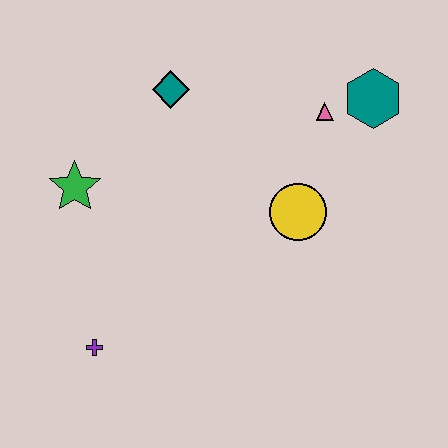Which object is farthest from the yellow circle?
The purple cross is farthest from the yellow circle.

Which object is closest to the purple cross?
The green star is closest to the purple cross.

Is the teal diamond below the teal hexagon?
No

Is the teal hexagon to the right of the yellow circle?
Yes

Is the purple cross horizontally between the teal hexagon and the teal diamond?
No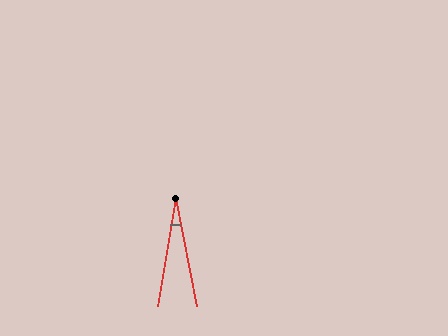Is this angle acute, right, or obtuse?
It is acute.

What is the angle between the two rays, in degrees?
Approximately 20 degrees.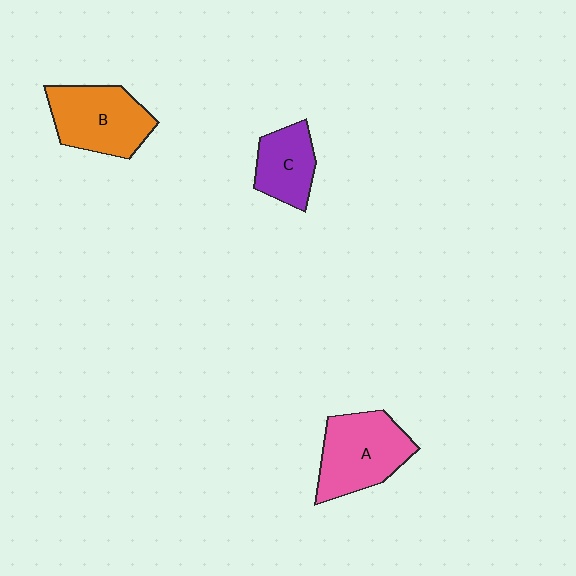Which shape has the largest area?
Shape A (pink).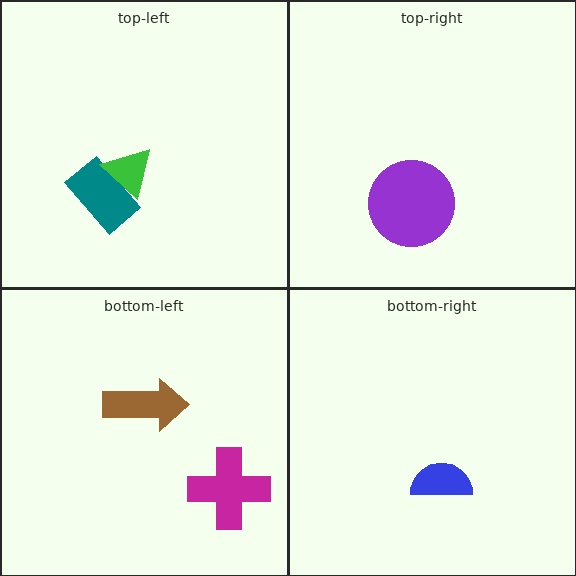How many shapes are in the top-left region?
2.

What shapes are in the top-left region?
The teal rectangle, the green triangle.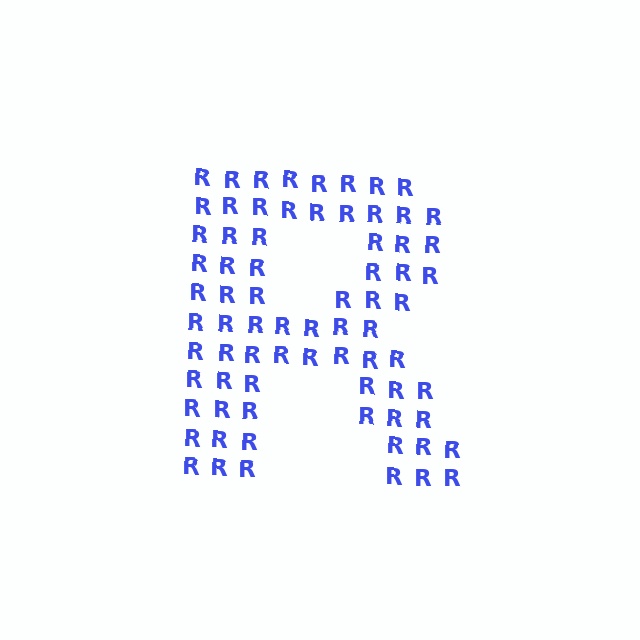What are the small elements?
The small elements are letter R's.